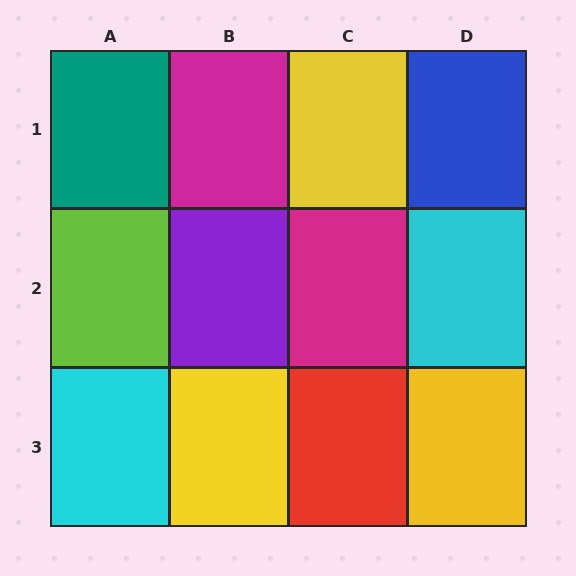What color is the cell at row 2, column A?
Lime.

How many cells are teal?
1 cell is teal.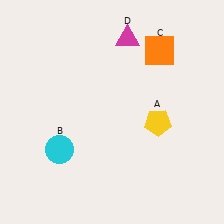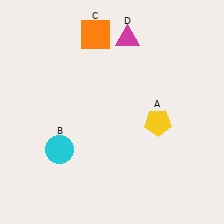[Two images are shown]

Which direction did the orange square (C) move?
The orange square (C) moved left.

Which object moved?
The orange square (C) moved left.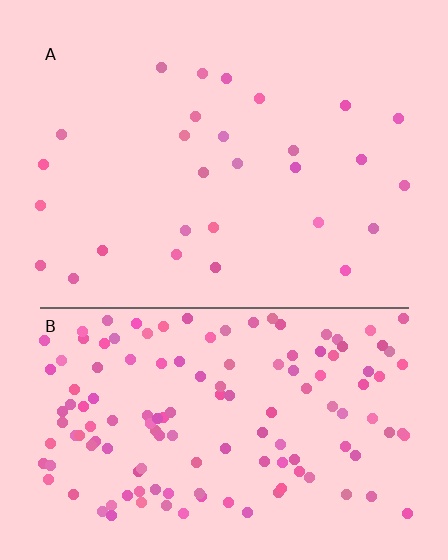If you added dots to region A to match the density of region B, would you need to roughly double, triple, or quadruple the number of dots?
Approximately quadruple.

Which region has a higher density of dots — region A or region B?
B (the bottom).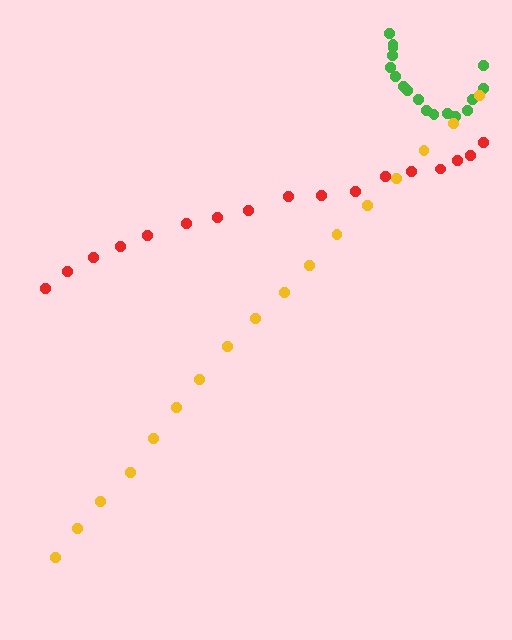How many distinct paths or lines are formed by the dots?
There are 3 distinct paths.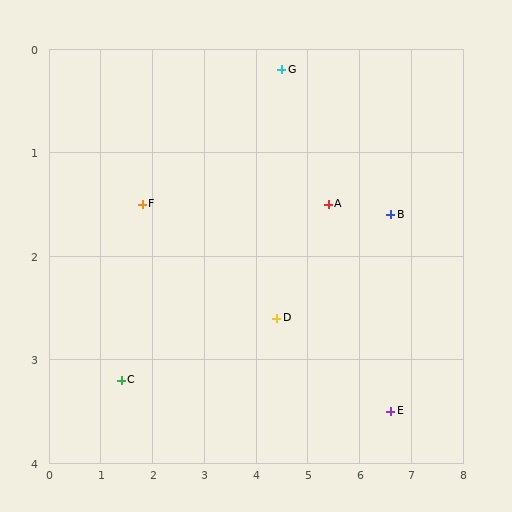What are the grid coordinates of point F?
Point F is at approximately (1.8, 1.5).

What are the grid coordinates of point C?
Point C is at approximately (1.4, 3.2).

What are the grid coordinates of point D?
Point D is at approximately (4.4, 2.6).